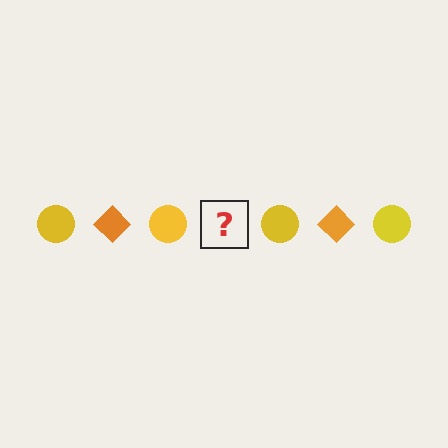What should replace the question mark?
The question mark should be replaced with an orange diamond.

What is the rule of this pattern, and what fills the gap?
The rule is that the pattern alternates between yellow circle and orange diamond. The gap should be filled with an orange diamond.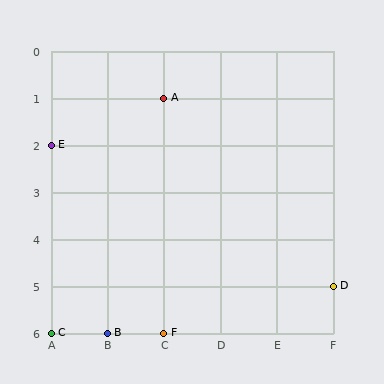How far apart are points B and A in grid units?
Points B and A are 1 column and 5 rows apart (about 5.1 grid units diagonally).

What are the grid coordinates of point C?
Point C is at grid coordinates (A, 6).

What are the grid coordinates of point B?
Point B is at grid coordinates (B, 6).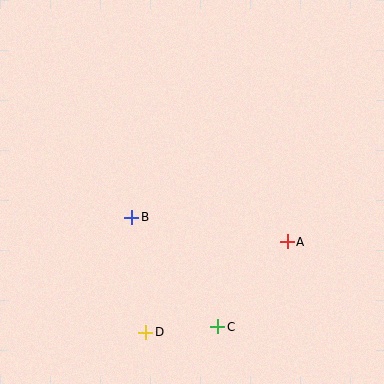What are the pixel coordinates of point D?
Point D is at (146, 332).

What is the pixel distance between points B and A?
The distance between B and A is 157 pixels.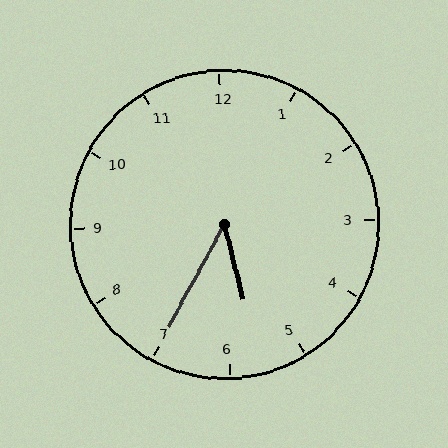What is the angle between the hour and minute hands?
Approximately 42 degrees.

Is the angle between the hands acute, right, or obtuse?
It is acute.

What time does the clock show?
5:35.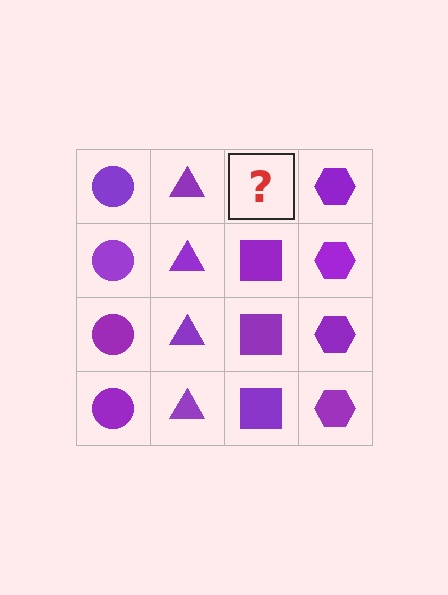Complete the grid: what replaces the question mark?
The question mark should be replaced with a purple square.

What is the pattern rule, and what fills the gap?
The rule is that each column has a consistent shape. The gap should be filled with a purple square.